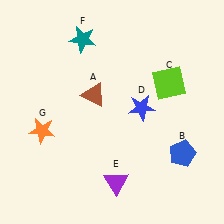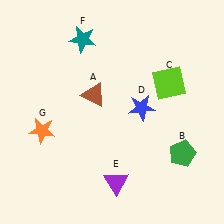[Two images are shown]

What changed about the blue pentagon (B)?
In Image 1, B is blue. In Image 2, it changed to green.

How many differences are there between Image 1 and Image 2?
There is 1 difference between the two images.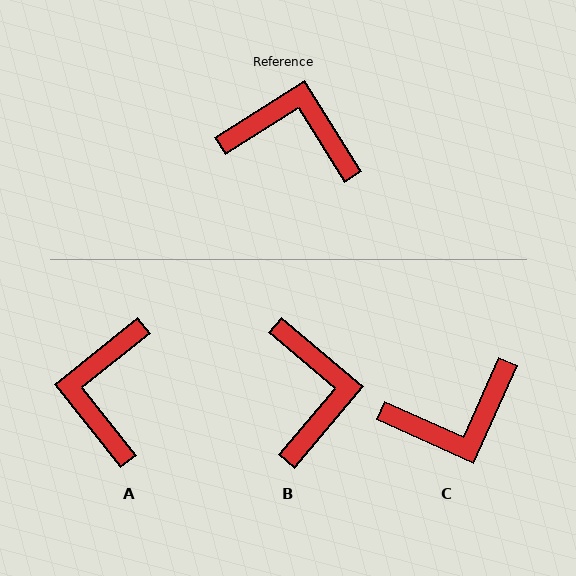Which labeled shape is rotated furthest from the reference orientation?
C, about 146 degrees away.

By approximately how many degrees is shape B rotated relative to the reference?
Approximately 72 degrees clockwise.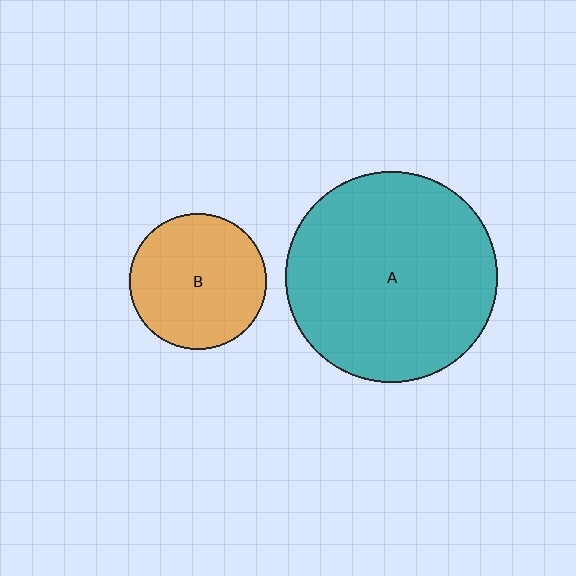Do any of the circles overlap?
No, none of the circles overlap.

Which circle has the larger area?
Circle A (teal).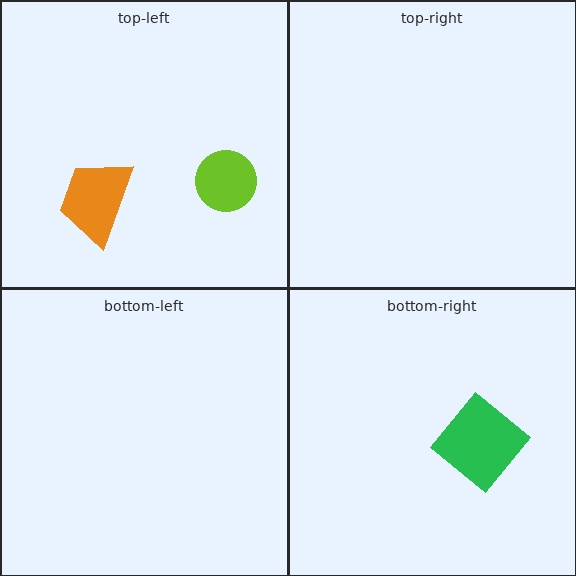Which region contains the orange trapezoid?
The top-left region.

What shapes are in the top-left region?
The orange trapezoid, the lime circle.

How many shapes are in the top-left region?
2.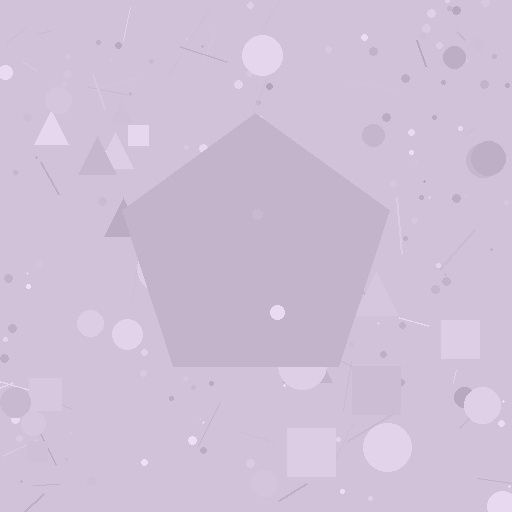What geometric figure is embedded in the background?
A pentagon is embedded in the background.